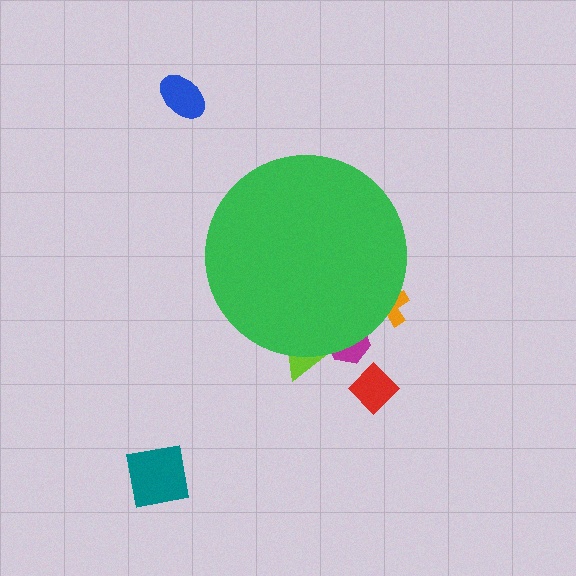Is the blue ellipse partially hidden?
No, the blue ellipse is fully visible.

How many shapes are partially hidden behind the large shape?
3 shapes are partially hidden.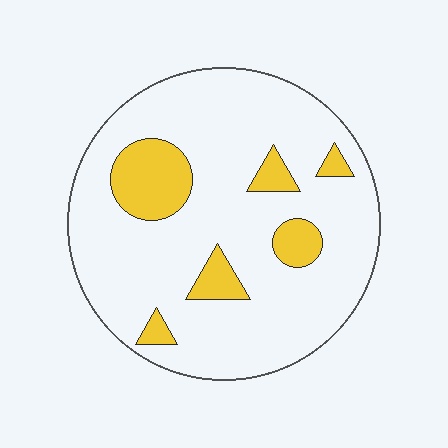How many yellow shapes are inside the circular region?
6.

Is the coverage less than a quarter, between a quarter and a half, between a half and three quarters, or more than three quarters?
Less than a quarter.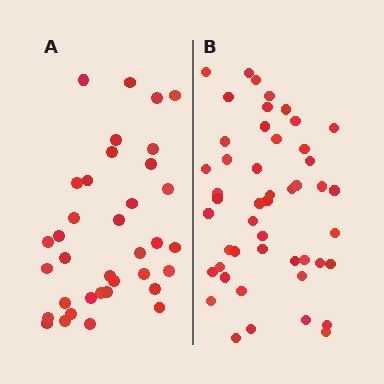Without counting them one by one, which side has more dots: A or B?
Region B (the right region) has more dots.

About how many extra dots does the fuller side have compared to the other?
Region B has roughly 12 or so more dots than region A.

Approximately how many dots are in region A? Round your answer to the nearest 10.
About 40 dots. (The exact count is 36, which rounds to 40.)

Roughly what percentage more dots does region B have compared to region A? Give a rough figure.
About 35% more.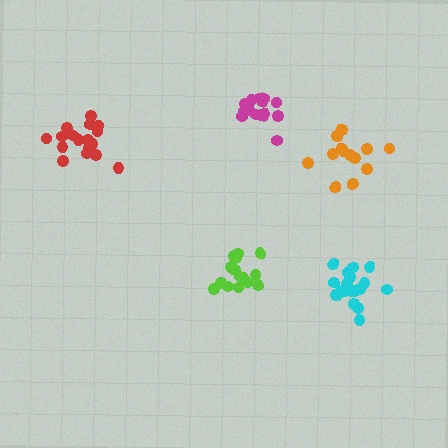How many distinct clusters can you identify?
There are 5 distinct clusters.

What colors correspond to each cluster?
The clusters are colored: lime, orange, red, cyan, magenta.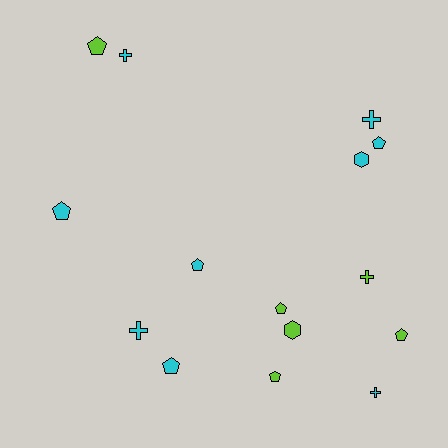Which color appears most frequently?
Cyan, with 9 objects.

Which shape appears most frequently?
Pentagon, with 8 objects.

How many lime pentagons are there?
There are 4 lime pentagons.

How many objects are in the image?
There are 15 objects.